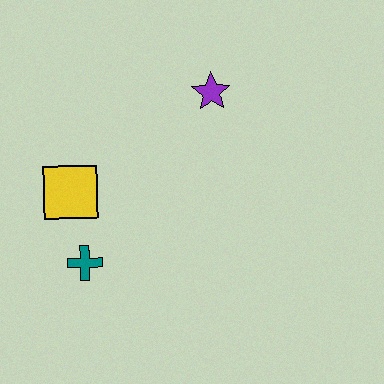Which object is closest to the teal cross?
The yellow square is closest to the teal cross.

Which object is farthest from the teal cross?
The purple star is farthest from the teal cross.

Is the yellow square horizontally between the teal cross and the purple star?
No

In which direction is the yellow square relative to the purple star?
The yellow square is to the left of the purple star.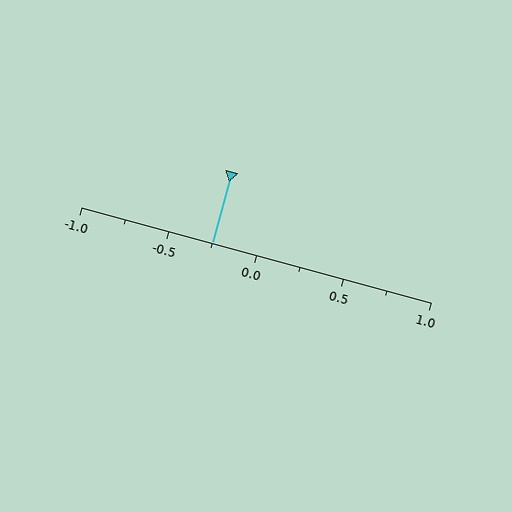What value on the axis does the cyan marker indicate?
The marker indicates approximately -0.25.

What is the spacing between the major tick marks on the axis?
The major ticks are spaced 0.5 apart.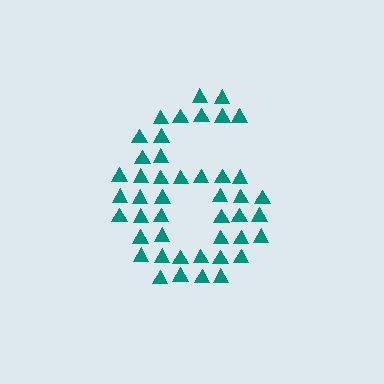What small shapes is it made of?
It is made of small triangles.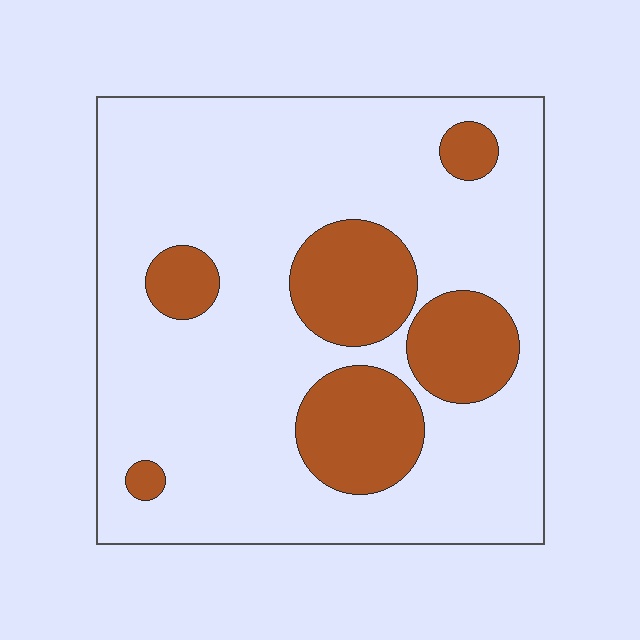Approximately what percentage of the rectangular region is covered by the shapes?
Approximately 20%.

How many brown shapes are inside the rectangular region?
6.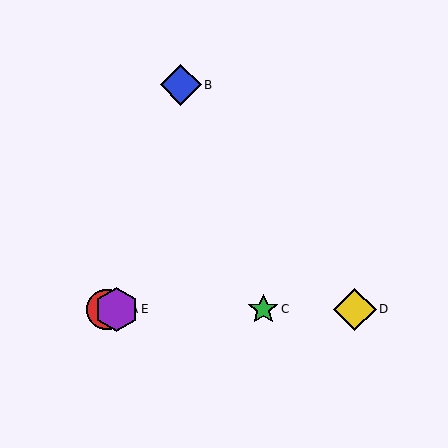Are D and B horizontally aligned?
No, D is at y≈309 and B is at y≈85.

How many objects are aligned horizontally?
4 objects (A, C, D, E) are aligned horizontally.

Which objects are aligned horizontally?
Objects A, C, D, E are aligned horizontally.